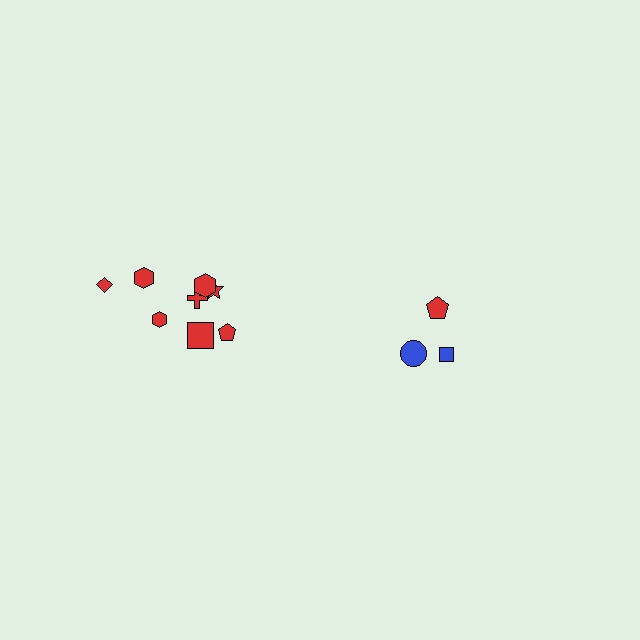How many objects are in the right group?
There are 3 objects.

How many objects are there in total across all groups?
There are 11 objects.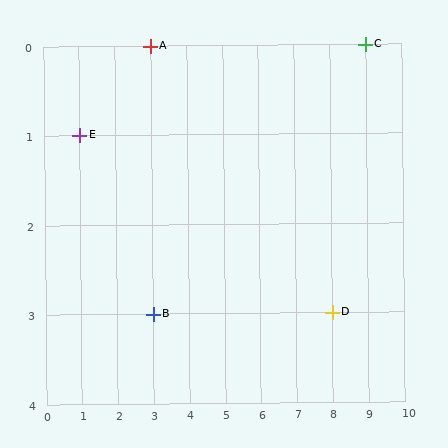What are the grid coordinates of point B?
Point B is at grid coordinates (3, 3).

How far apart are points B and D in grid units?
Points B and D are 5 columns apart.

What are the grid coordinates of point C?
Point C is at grid coordinates (9, 0).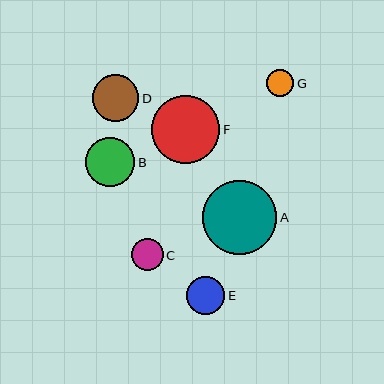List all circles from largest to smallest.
From largest to smallest: A, F, B, D, E, C, G.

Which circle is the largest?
Circle A is the largest with a size of approximately 74 pixels.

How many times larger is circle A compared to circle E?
Circle A is approximately 1.9 times the size of circle E.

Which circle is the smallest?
Circle G is the smallest with a size of approximately 27 pixels.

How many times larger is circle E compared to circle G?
Circle E is approximately 1.4 times the size of circle G.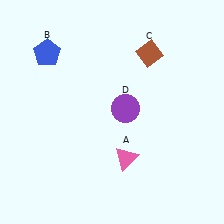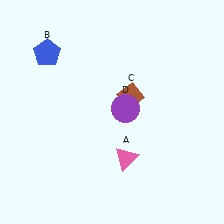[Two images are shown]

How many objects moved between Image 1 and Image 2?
1 object moved between the two images.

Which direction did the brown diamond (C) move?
The brown diamond (C) moved down.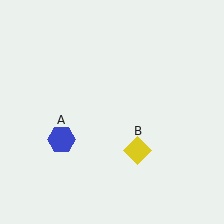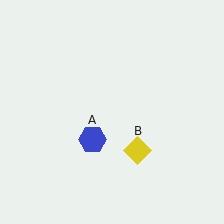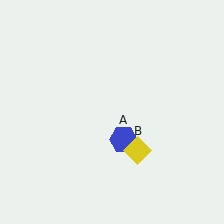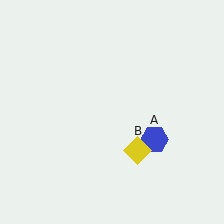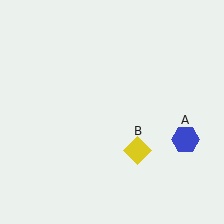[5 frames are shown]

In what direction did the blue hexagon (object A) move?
The blue hexagon (object A) moved right.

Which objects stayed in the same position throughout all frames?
Yellow diamond (object B) remained stationary.